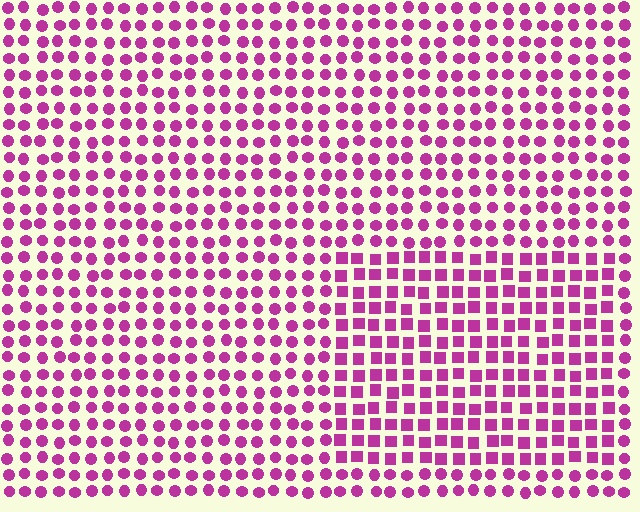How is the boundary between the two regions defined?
The boundary is defined by a change in element shape: squares inside vs. circles outside. All elements share the same color and spacing.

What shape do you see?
I see a rectangle.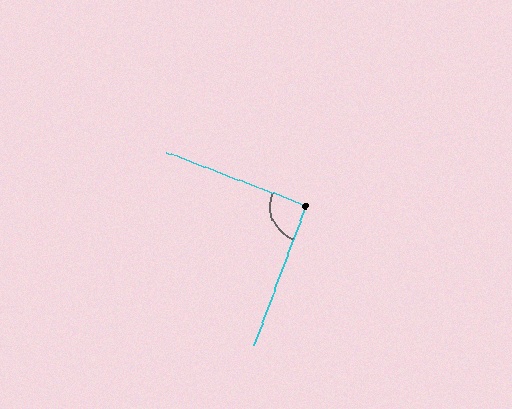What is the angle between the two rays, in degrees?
Approximately 90 degrees.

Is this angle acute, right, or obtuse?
It is approximately a right angle.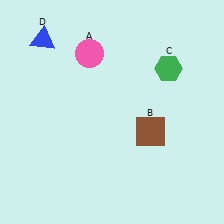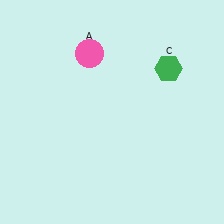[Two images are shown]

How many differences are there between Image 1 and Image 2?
There are 2 differences between the two images.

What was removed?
The blue triangle (D), the brown square (B) were removed in Image 2.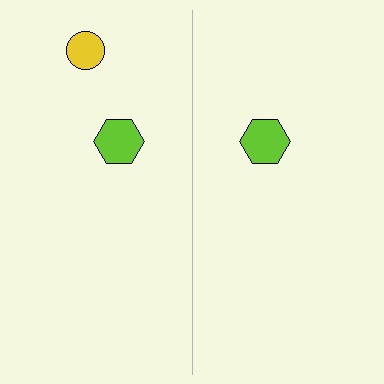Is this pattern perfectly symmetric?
No, the pattern is not perfectly symmetric. A yellow circle is missing from the right side.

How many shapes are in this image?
There are 3 shapes in this image.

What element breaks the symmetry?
A yellow circle is missing from the right side.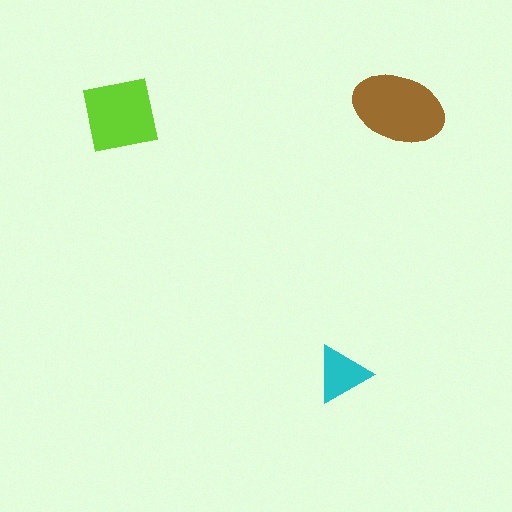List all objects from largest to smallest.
The brown ellipse, the lime square, the cyan triangle.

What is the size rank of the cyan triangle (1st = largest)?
3rd.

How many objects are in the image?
There are 3 objects in the image.